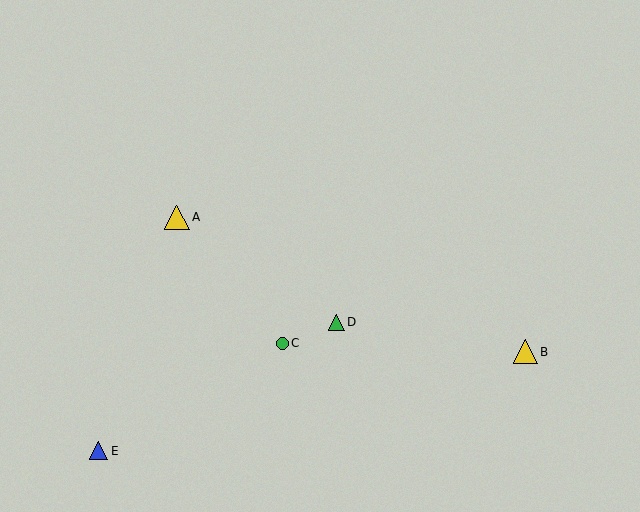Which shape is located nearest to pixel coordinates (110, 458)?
The blue triangle (labeled E) at (99, 451) is nearest to that location.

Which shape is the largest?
The yellow triangle (labeled A) is the largest.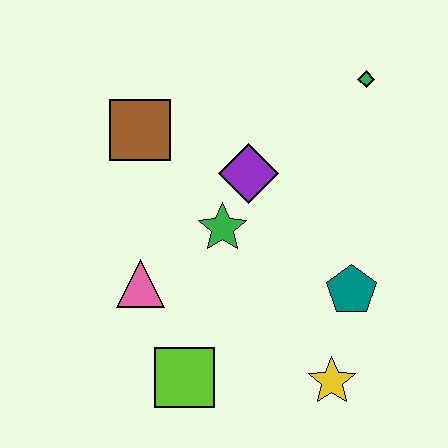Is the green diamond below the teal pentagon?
No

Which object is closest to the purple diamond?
The green star is closest to the purple diamond.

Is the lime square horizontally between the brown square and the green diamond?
Yes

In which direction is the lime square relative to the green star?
The lime square is below the green star.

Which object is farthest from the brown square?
The yellow star is farthest from the brown square.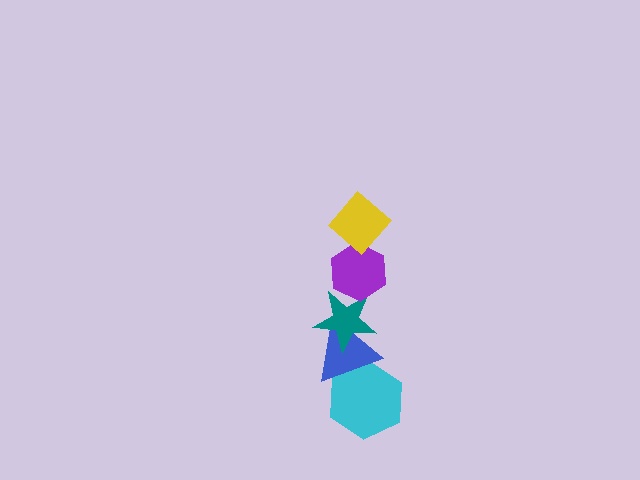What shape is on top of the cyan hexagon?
The blue triangle is on top of the cyan hexagon.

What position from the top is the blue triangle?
The blue triangle is 4th from the top.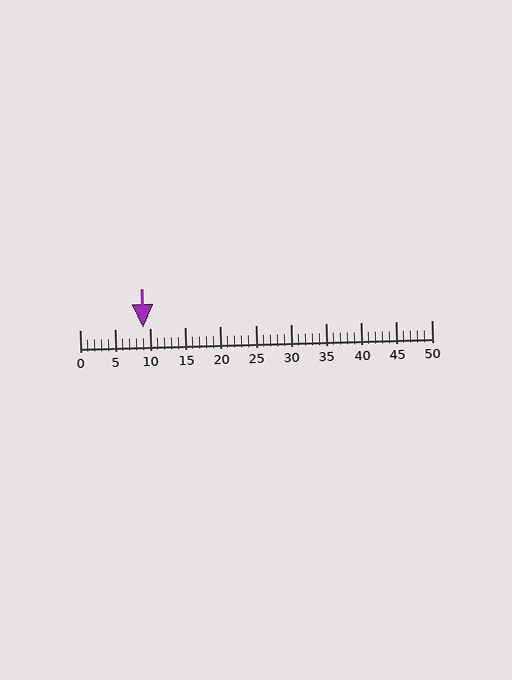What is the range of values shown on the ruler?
The ruler shows values from 0 to 50.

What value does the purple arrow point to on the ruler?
The purple arrow points to approximately 9.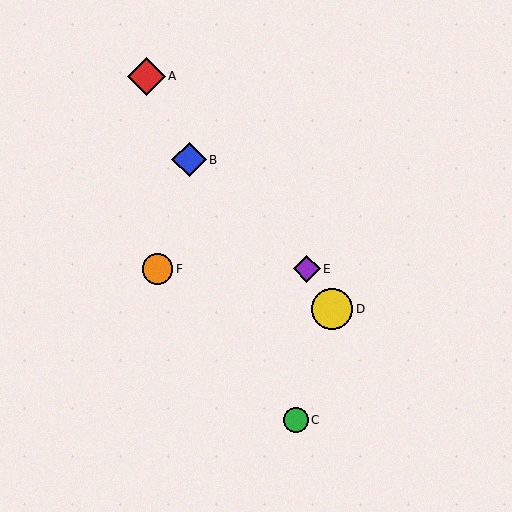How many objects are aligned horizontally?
2 objects (E, F) are aligned horizontally.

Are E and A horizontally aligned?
No, E is at y≈269 and A is at y≈76.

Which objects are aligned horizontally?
Objects E, F are aligned horizontally.